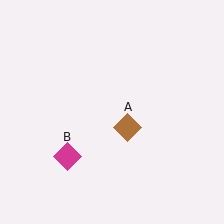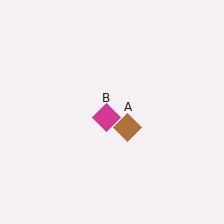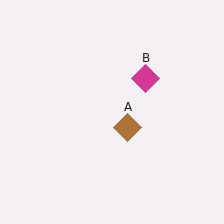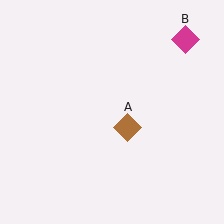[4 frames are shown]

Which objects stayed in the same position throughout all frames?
Brown diamond (object A) remained stationary.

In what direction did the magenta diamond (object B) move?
The magenta diamond (object B) moved up and to the right.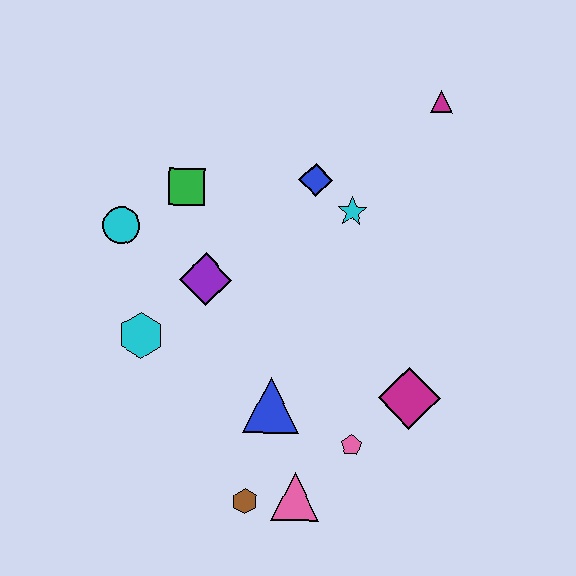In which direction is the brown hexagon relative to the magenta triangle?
The brown hexagon is below the magenta triangle.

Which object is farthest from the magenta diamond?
The cyan circle is farthest from the magenta diamond.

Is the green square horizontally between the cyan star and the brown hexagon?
No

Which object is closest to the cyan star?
The blue diamond is closest to the cyan star.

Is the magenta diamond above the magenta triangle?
No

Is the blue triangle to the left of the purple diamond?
No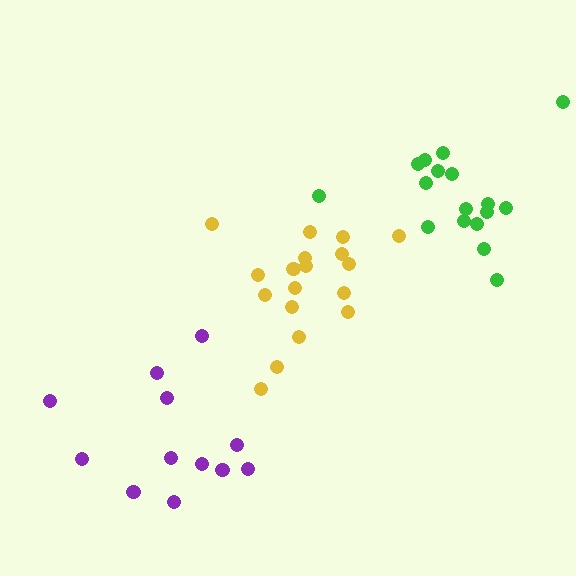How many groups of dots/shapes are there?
There are 3 groups.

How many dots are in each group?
Group 1: 18 dots, Group 2: 17 dots, Group 3: 12 dots (47 total).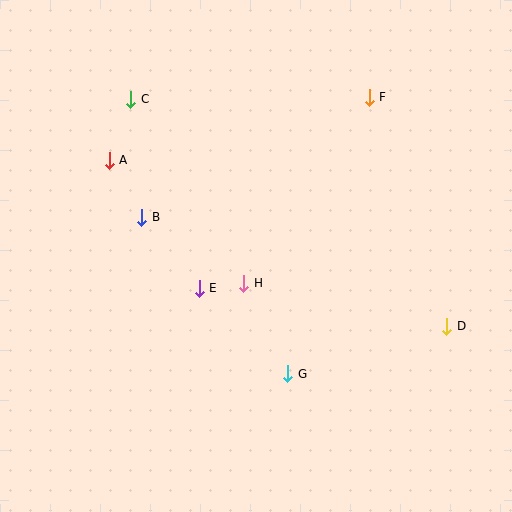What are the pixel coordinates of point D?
Point D is at (447, 326).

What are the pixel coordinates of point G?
Point G is at (288, 374).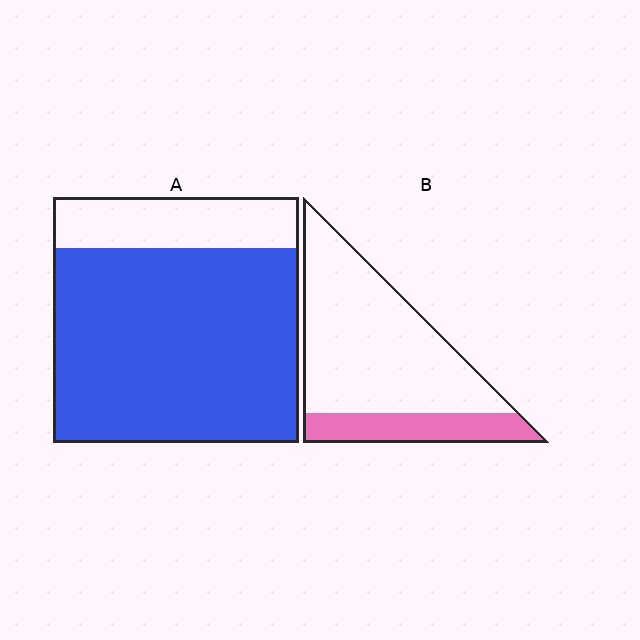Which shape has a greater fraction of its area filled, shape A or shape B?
Shape A.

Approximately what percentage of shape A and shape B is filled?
A is approximately 80% and B is approximately 25%.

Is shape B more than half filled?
No.